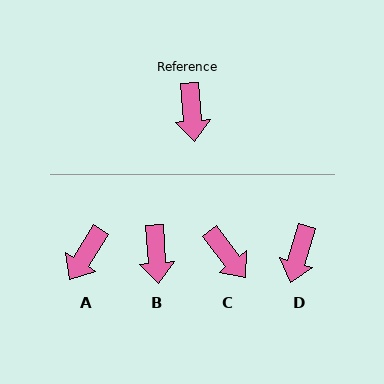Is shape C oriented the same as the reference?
No, it is off by about 34 degrees.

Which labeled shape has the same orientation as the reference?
B.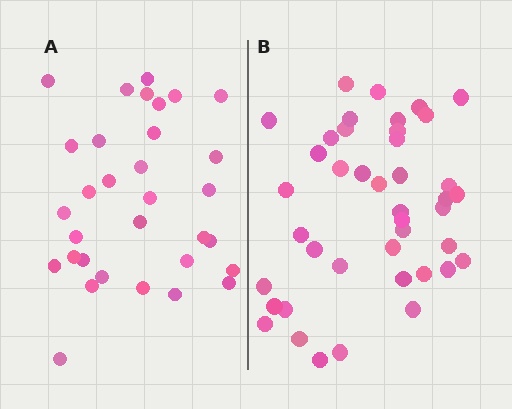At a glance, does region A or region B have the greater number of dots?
Region B (the right region) has more dots.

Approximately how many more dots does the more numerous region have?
Region B has roughly 10 or so more dots than region A.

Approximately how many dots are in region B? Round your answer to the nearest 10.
About 40 dots. (The exact count is 42, which rounds to 40.)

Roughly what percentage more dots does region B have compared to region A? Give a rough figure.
About 30% more.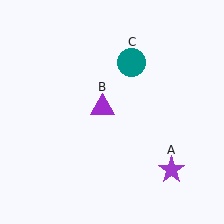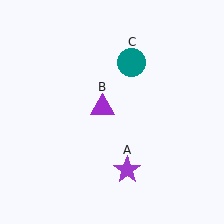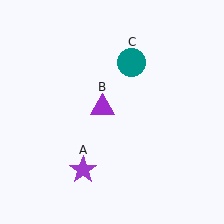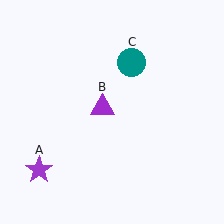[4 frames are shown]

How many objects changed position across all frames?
1 object changed position: purple star (object A).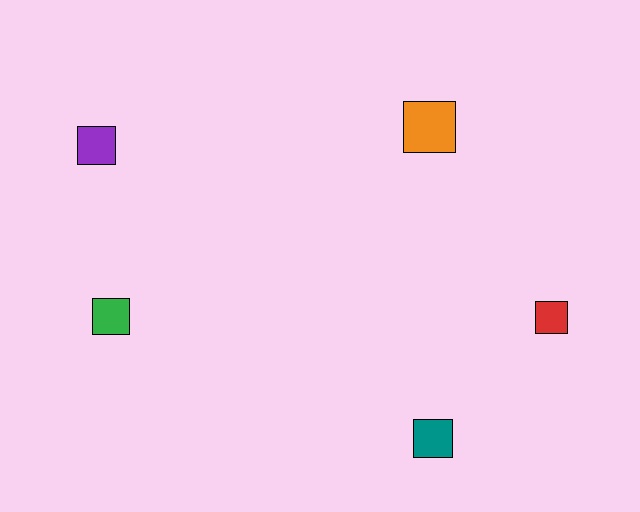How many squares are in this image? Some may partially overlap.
There are 5 squares.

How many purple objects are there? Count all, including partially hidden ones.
There is 1 purple object.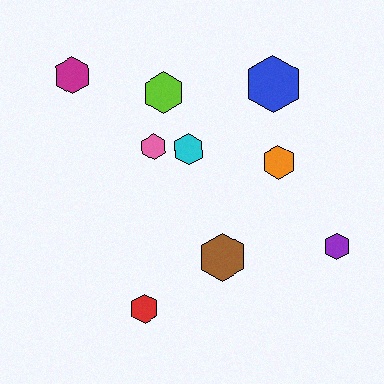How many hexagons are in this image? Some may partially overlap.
There are 9 hexagons.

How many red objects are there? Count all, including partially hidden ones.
There is 1 red object.